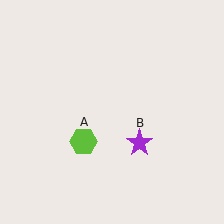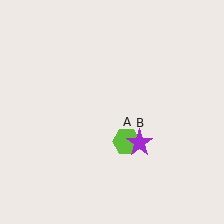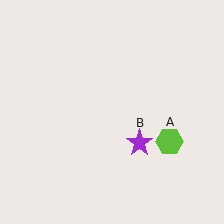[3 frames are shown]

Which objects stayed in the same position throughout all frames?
Purple star (object B) remained stationary.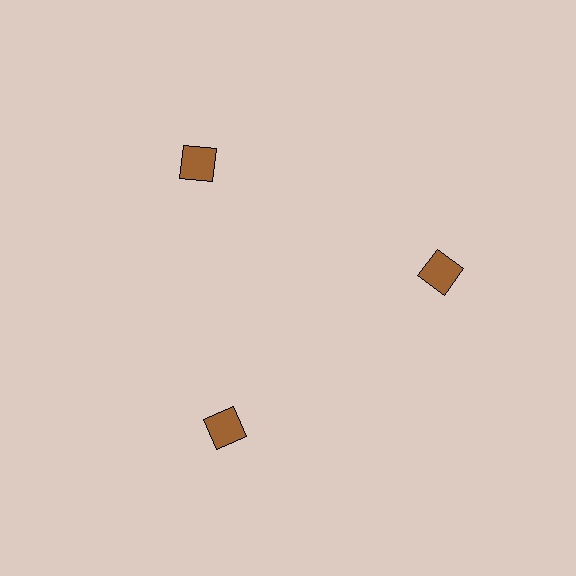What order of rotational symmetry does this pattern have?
This pattern has 3-fold rotational symmetry.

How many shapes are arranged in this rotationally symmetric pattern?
There are 3 shapes, arranged in 3 groups of 1.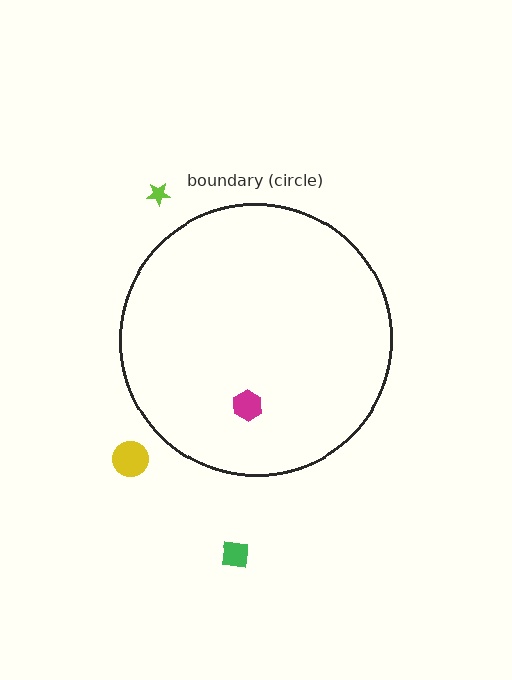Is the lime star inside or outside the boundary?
Outside.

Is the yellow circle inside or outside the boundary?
Outside.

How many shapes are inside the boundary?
1 inside, 3 outside.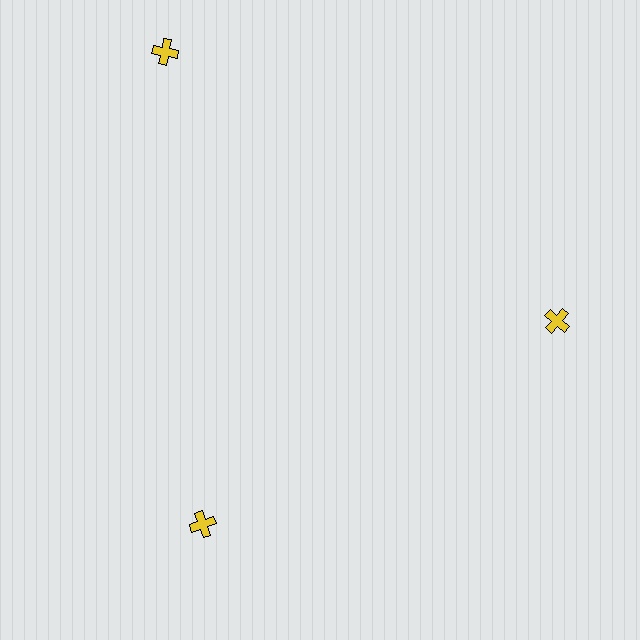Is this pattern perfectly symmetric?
No. The 3 yellow crosses are arranged in a ring, but one element near the 11 o'clock position is pushed outward from the center, breaking the 3-fold rotational symmetry.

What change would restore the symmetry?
The symmetry would be restored by moving it inward, back onto the ring so that all 3 crosses sit at equal angles and equal distance from the center.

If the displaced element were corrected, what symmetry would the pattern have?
It would have 3-fold rotational symmetry — the pattern would map onto itself every 120 degrees.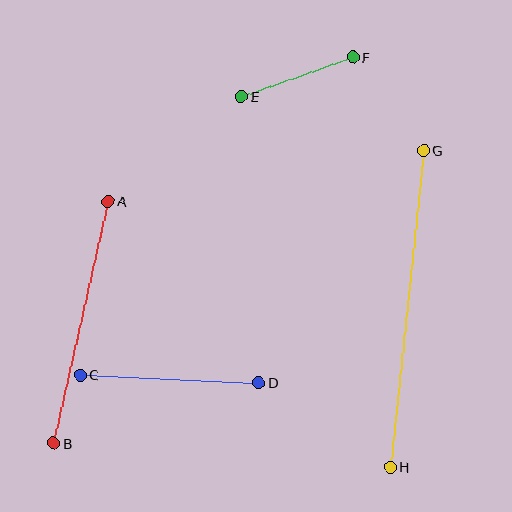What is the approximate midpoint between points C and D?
The midpoint is at approximately (170, 379) pixels.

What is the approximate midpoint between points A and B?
The midpoint is at approximately (81, 322) pixels.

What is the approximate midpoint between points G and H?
The midpoint is at approximately (407, 309) pixels.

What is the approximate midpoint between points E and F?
The midpoint is at approximately (297, 77) pixels.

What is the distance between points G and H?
The distance is approximately 318 pixels.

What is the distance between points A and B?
The distance is approximately 248 pixels.